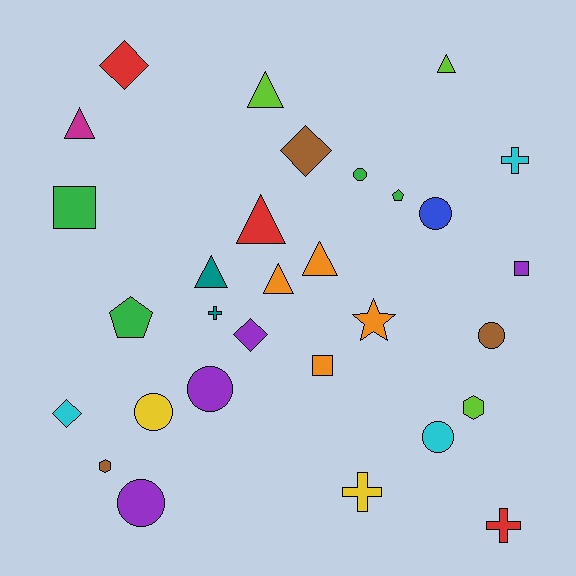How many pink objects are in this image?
There are no pink objects.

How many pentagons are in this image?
There are 2 pentagons.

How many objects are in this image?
There are 30 objects.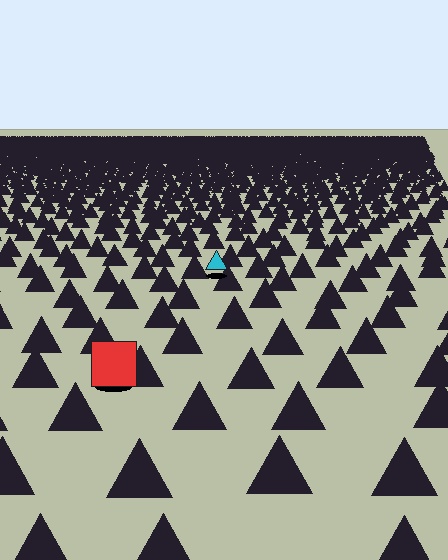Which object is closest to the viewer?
The red square is closest. The texture marks near it are larger and more spread out.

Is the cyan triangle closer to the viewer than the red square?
No. The red square is closer — you can tell from the texture gradient: the ground texture is coarser near it.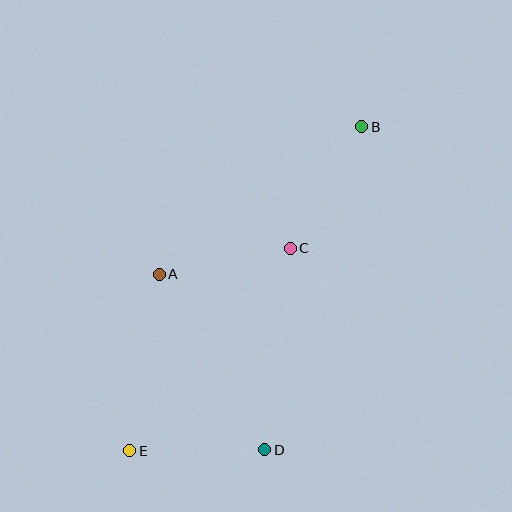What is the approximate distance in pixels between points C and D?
The distance between C and D is approximately 203 pixels.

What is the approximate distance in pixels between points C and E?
The distance between C and E is approximately 259 pixels.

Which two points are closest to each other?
Points A and C are closest to each other.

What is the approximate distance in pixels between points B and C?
The distance between B and C is approximately 141 pixels.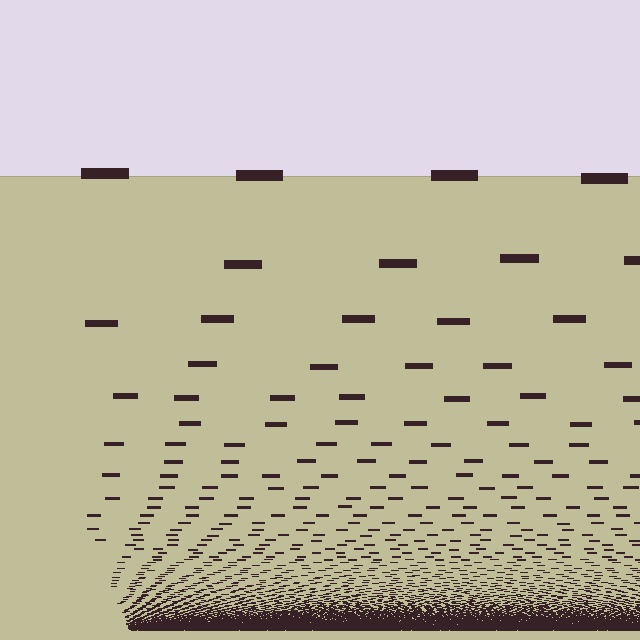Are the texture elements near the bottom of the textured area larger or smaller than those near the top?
Smaller. The gradient is inverted — elements near the bottom are smaller and denser.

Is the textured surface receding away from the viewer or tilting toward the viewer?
The surface appears to tilt toward the viewer. Texture elements get larger and sparser toward the top.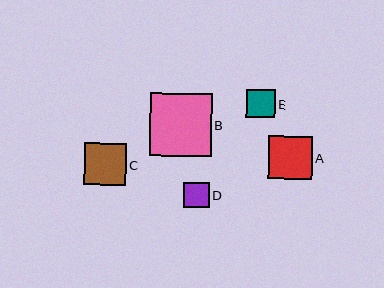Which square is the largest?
Square B is the largest with a size of approximately 62 pixels.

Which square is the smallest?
Square D is the smallest with a size of approximately 25 pixels.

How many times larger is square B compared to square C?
Square B is approximately 1.5 times the size of square C.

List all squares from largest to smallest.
From largest to smallest: B, A, C, E, D.